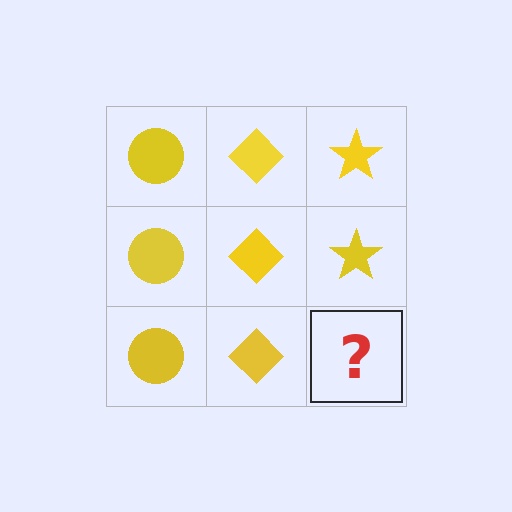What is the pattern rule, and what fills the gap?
The rule is that each column has a consistent shape. The gap should be filled with a yellow star.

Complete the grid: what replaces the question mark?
The question mark should be replaced with a yellow star.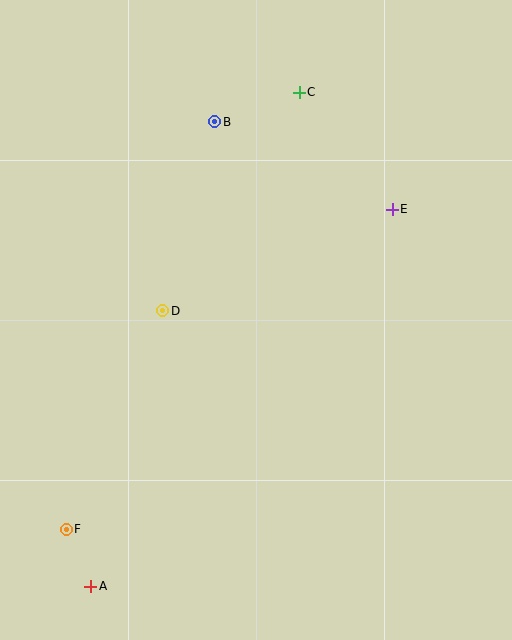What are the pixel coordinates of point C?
Point C is at (299, 92).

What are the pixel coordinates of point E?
Point E is at (392, 209).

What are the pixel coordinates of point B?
Point B is at (215, 122).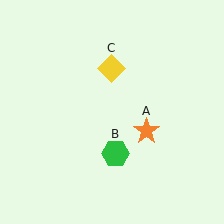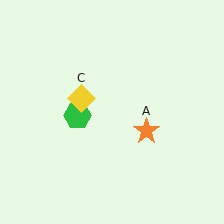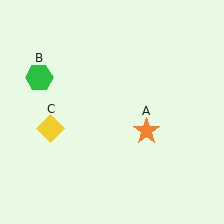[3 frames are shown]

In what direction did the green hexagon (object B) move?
The green hexagon (object B) moved up and to the left.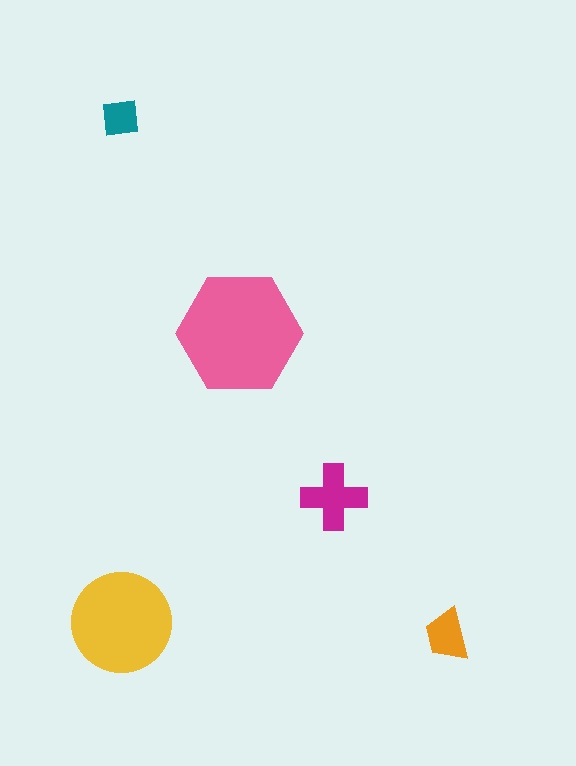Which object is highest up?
The teal square is topmost.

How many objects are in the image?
There are 5 objects in the image.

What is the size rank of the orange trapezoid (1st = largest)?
4th.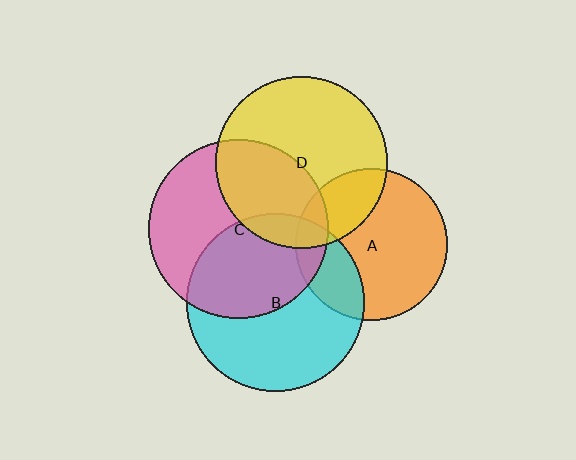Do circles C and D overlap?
Yes.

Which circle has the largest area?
Circle C (pink).